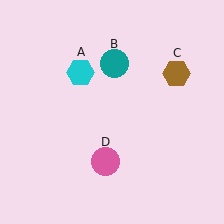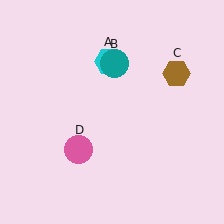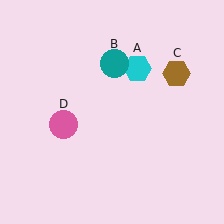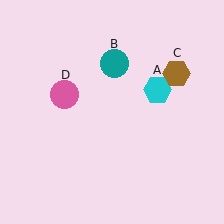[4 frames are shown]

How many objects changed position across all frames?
2 objects changed position: cyan hexagon (object A), pink circle (object D).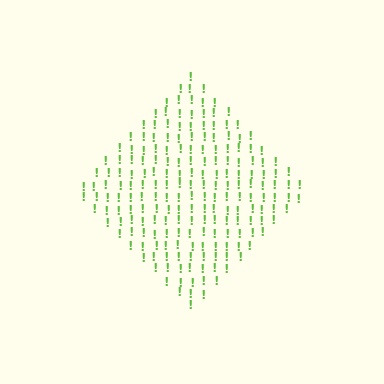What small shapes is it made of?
It is made of small exclamation marks.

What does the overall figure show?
The overall figure shows a diamond.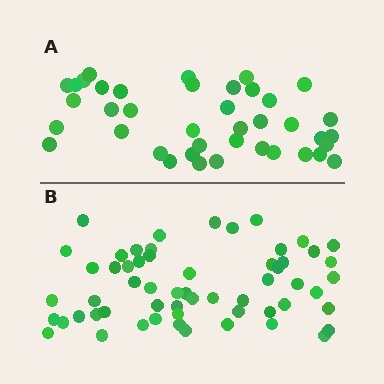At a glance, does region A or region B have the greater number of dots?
Region B (the bottom region) has more dots.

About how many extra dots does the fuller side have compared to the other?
Region B has approximately 20 more dots than region A.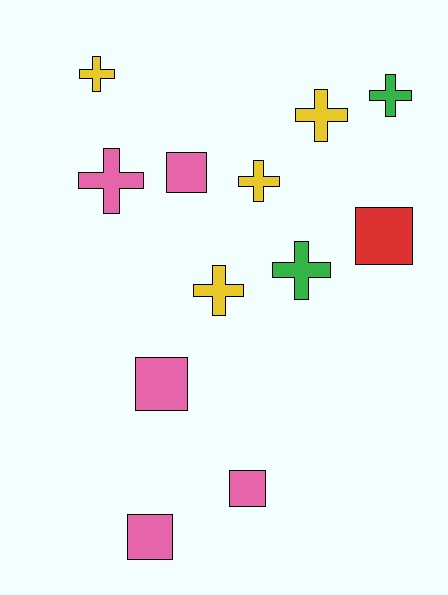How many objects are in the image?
There are 12 objects.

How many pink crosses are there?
There is 1 pink cross.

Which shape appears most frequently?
Cross, with 7 objects.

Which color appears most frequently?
Pink, with 5 objects.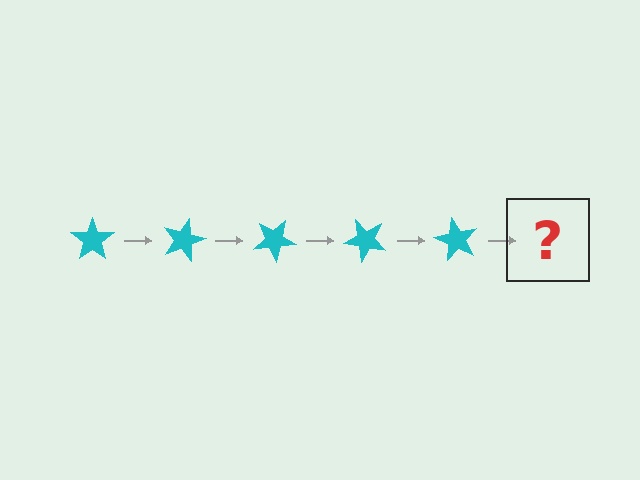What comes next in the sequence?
The next element should be a cyan star rotated 75 degrees.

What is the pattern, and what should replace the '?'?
The pattern is that the star rotates 15 degrees each step. The '?' should be a cyan star rotated 75 degrees.